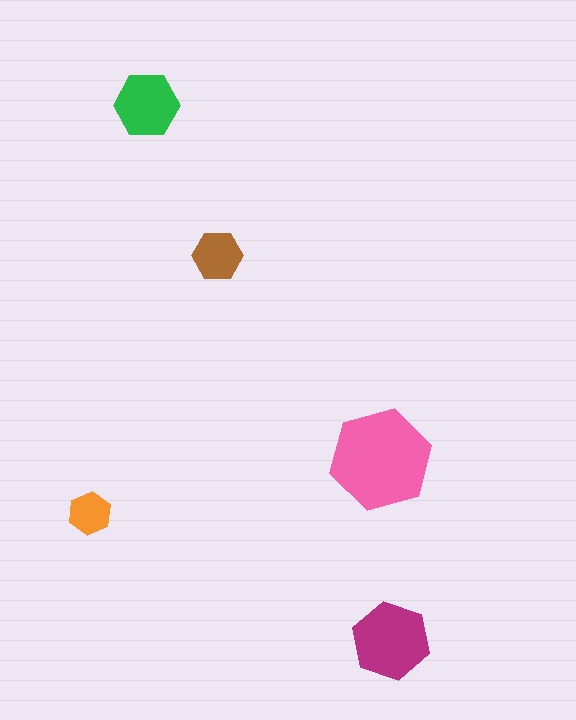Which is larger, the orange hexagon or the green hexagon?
The green one.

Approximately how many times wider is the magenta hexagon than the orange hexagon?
About 2 times wider.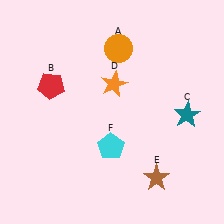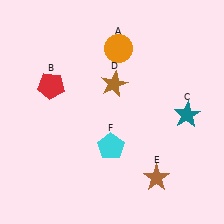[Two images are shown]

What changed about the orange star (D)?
In Image 1, D is orange. In Image 2, it changed to brown.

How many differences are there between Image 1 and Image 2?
There is 1 difference between the two images.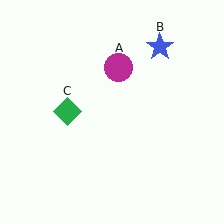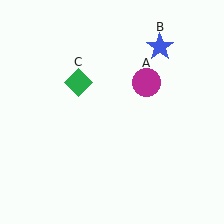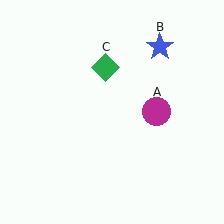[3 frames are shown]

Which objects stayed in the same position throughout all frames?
Blue star (object B) remained stationary.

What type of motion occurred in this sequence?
The magenta circle (object A), green diamond (object C) rotated clockwise around the center of the scene.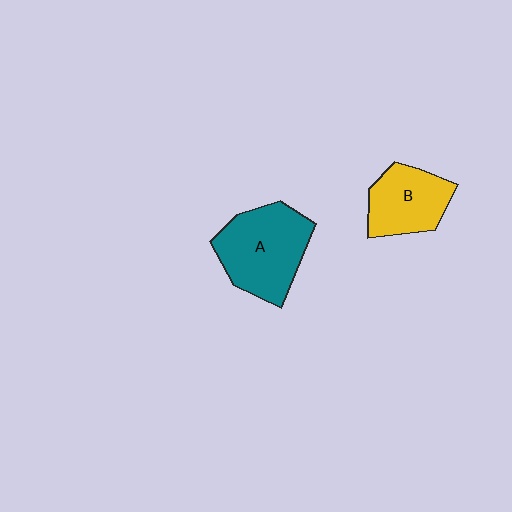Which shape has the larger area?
Shape A (teal).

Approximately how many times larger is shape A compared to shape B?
Approximately 1.4 times.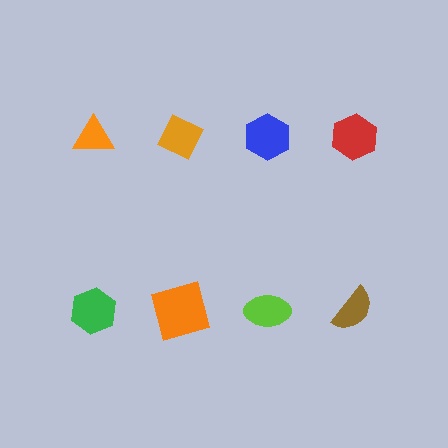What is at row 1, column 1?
An orange triangle.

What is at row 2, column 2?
An orange square.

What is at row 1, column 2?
An orange diamond.